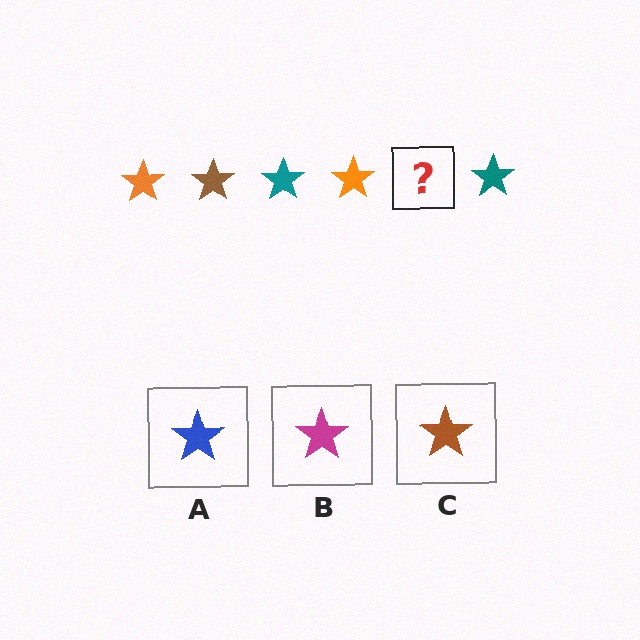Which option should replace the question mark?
Option C.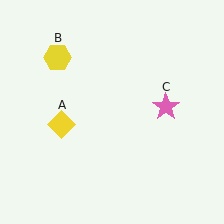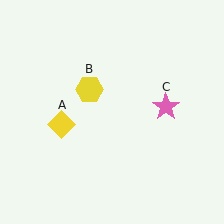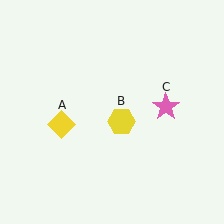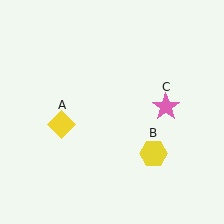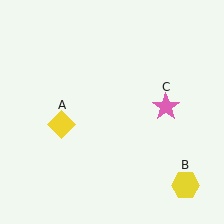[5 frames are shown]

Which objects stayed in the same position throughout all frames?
Yellow diamond (object A) and pink star (object C) remained stationary.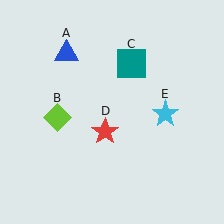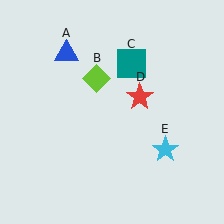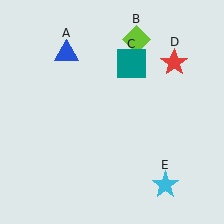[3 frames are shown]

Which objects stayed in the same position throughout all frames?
Blue triangle (object A) and teal square (object C) remained stationary.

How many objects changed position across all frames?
3 objects changed position: lime diamond (object B), red star (object D), cyan star (object E).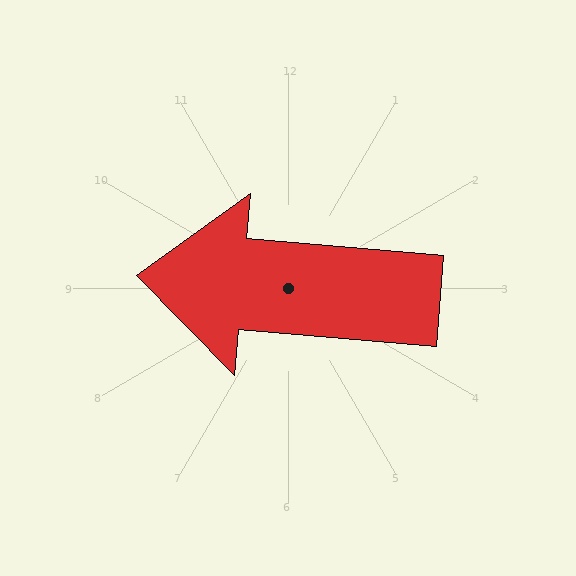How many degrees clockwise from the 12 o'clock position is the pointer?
Approximately 275 degrees.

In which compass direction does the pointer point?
West.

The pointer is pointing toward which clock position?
Roughly 9 o'clock.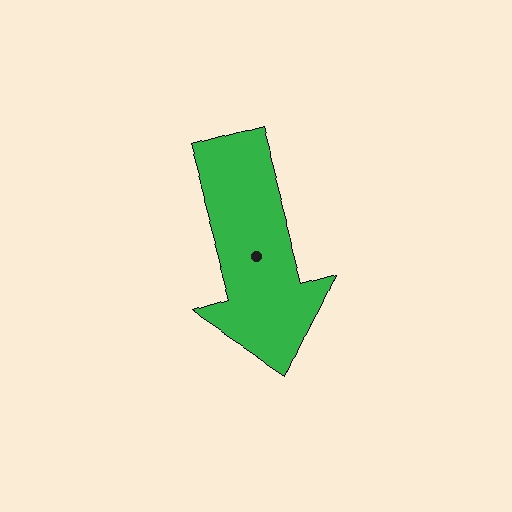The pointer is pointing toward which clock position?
Roughly 5 o'clock.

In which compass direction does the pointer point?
South.